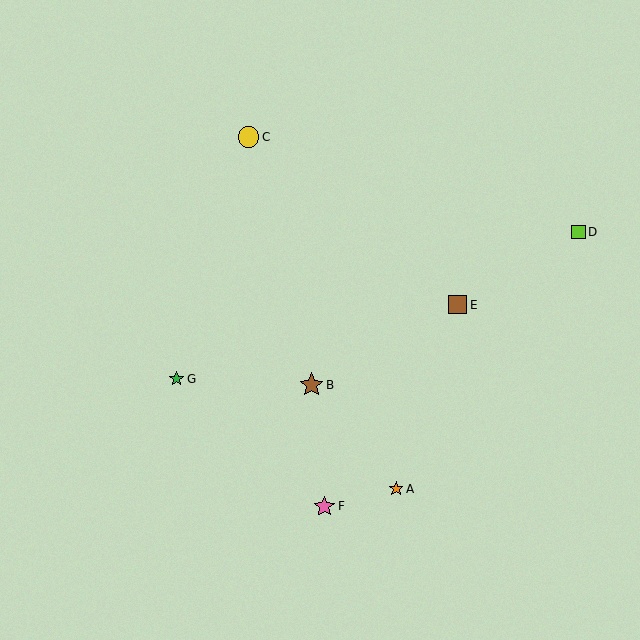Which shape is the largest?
The brown star (labeled B) is the largest.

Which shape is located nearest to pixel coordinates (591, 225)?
The lime square (labeled D) at (578, 232) is nearest to that location.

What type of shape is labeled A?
Shape A is an orange star.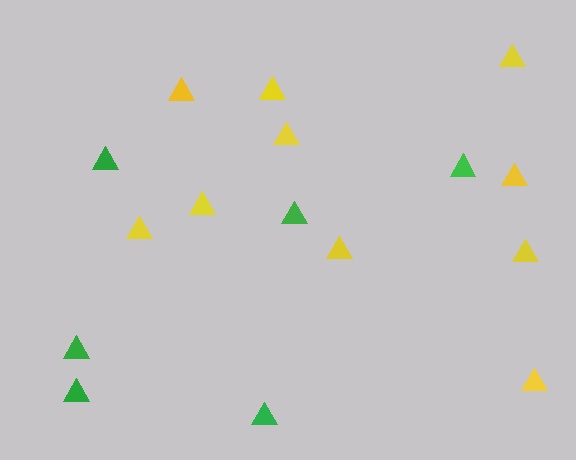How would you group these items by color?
There are 2 groups: one group of green triangles (6) and one group of yellow triangles (10).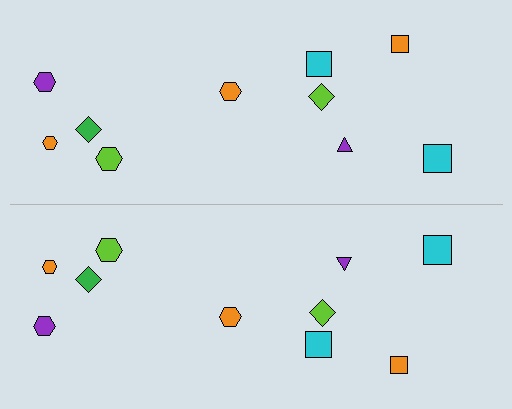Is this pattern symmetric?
Yes, this pattern has bilateral (reflection) symmetry.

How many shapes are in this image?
There are 20 shapes in this image.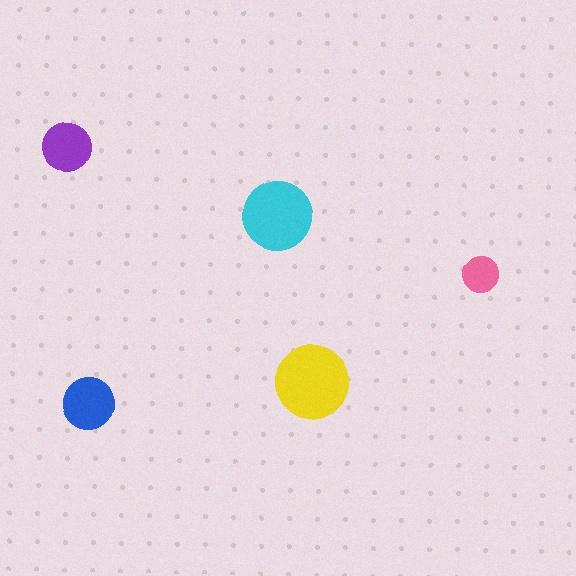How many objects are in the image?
There are 5 objects in the image.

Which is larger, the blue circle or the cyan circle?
The cyan one.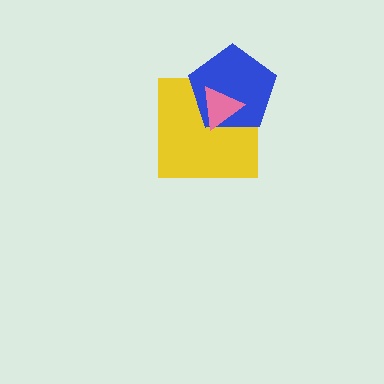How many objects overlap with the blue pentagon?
2 objects overlap with the blue pentagon.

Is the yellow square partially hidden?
Yes, it is partially covered by another shape.